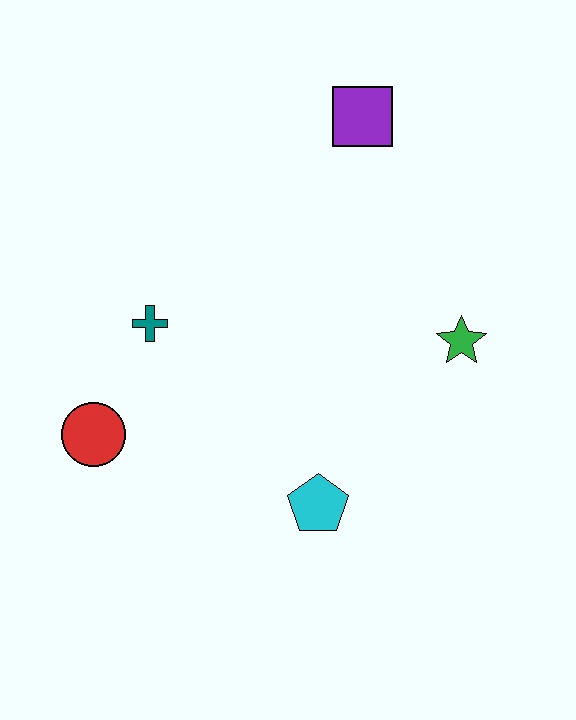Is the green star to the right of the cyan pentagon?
Yes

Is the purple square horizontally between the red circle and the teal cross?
No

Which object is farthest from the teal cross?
The green star is farthest from the teal cross.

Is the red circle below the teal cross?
Yes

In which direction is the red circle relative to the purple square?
The red circle is below the purple square.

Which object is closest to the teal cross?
The red circle is closest to the teal cross.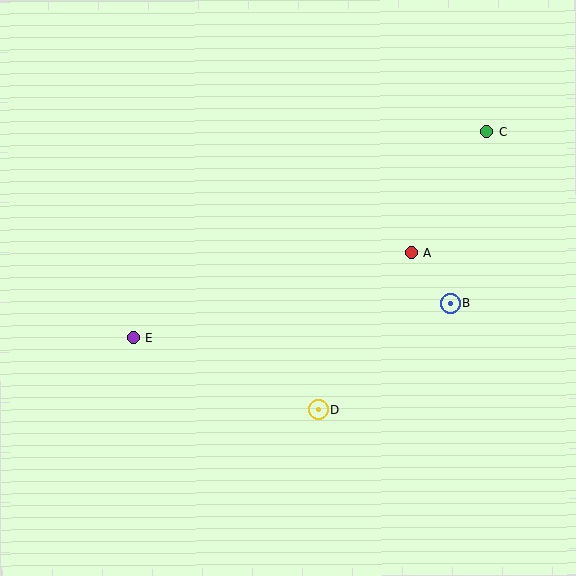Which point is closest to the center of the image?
Point D at (318, 410) is closest to the center.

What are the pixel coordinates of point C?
Point C is at (487, 132).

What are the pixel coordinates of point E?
Point E is at (134, 338).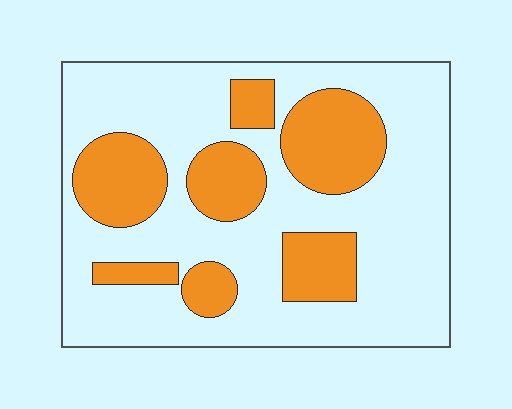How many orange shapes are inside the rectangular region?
7.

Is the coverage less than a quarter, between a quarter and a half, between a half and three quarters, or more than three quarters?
Between a quarter and a half.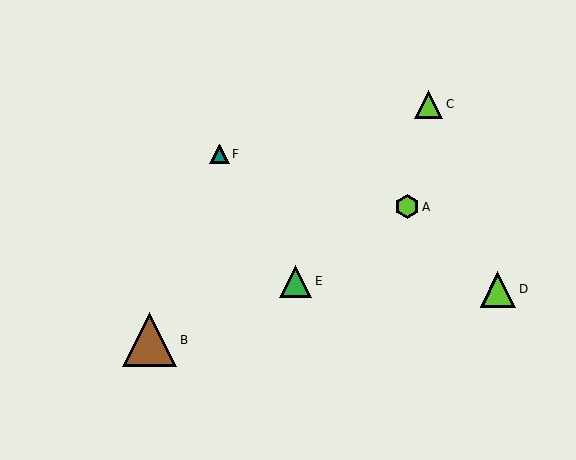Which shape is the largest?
The brown triangle (labeled B) is the largest.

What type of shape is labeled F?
Shape F is a teal triangle.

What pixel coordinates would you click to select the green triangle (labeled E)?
Click at (296, 281) to select the green triangle E.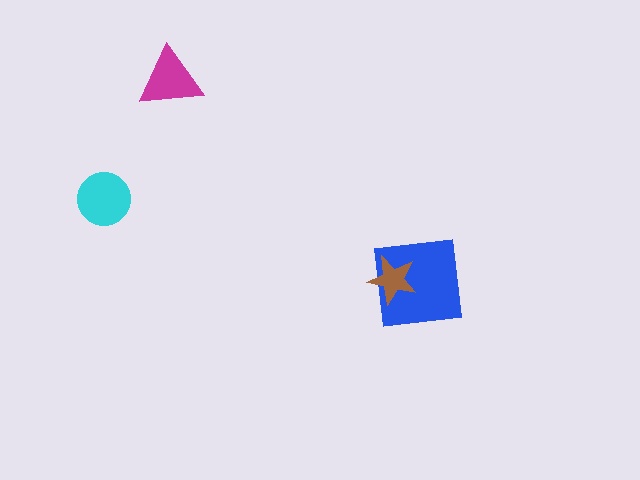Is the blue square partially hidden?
Yes, it is partially covered by another shape.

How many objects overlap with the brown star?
1 object overlaps with the brown star.